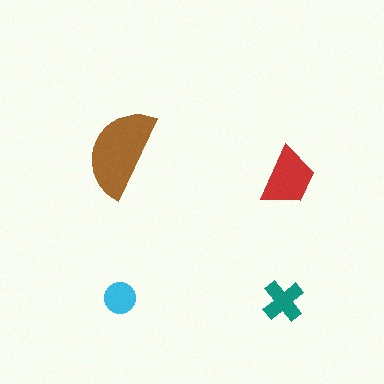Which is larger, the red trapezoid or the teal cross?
The red trapezoid.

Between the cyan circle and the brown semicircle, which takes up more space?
The brown semicircle.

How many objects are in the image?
There are 4 objects in the image.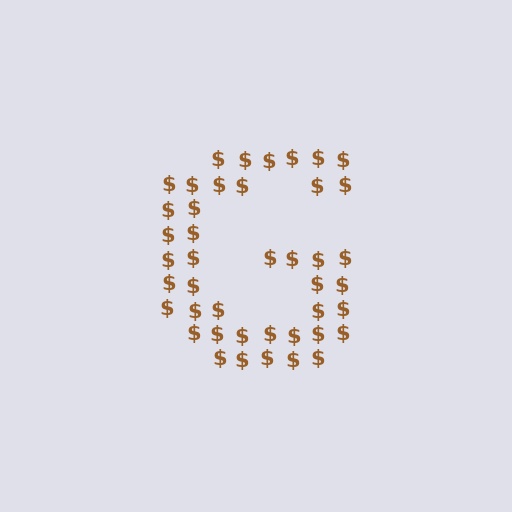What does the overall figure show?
The overall figure shows the letter G.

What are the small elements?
The small elements are dollar signs.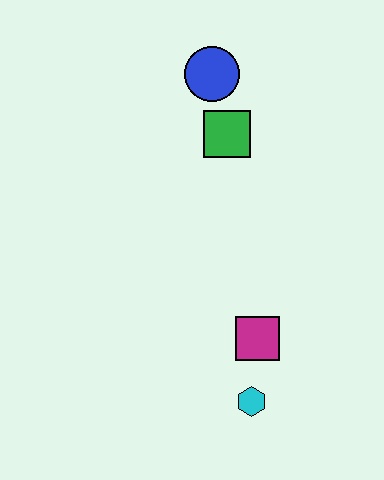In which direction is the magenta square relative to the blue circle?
The magenta square is below the blue circle.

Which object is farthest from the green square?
The cyan hexagon is farthest from the green square.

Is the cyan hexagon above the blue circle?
No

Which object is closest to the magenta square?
The cyan hexagon is closest to the magenta square.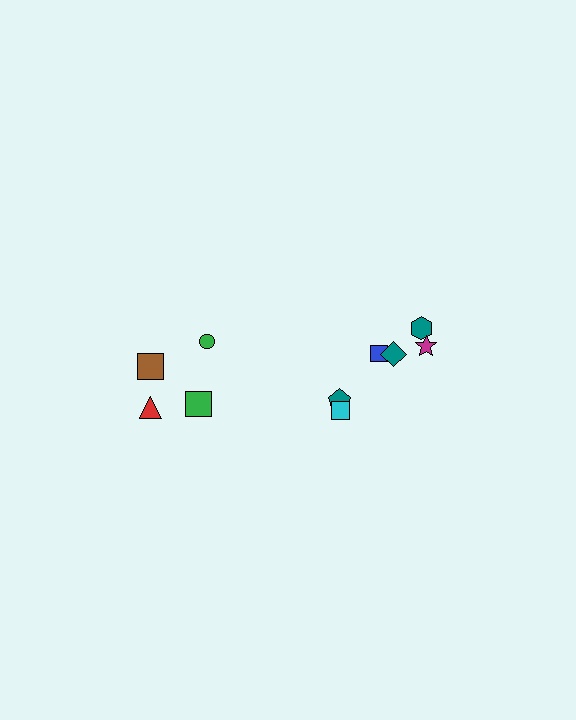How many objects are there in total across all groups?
There are 10 objects.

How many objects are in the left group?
There are 4 objects.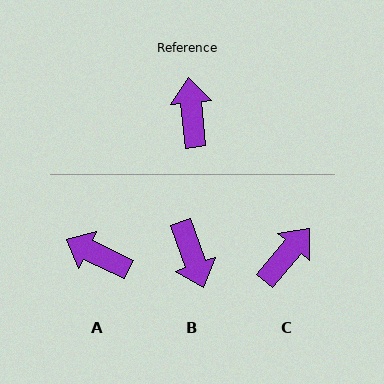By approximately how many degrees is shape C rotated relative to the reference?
Approximately 46 degrees clockwise.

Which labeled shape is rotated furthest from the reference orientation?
B, about 167 degrees away.